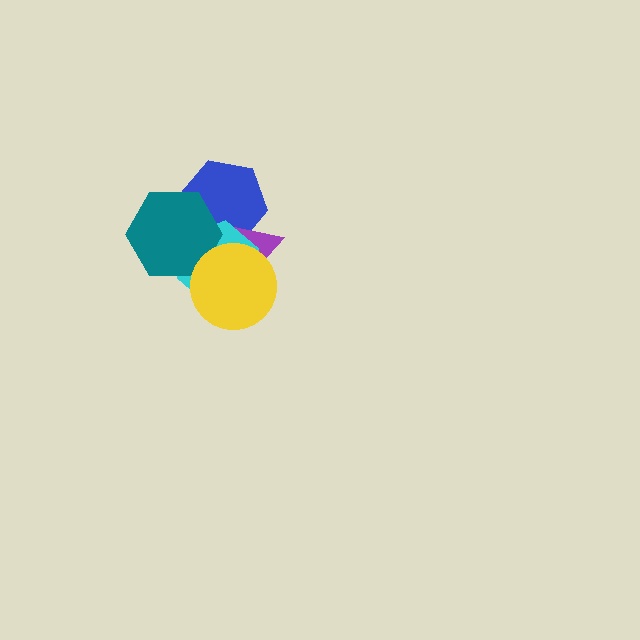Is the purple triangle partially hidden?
Yes, it is partially covered by another shape.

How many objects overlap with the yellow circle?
3 objects overlap with the yellow circle.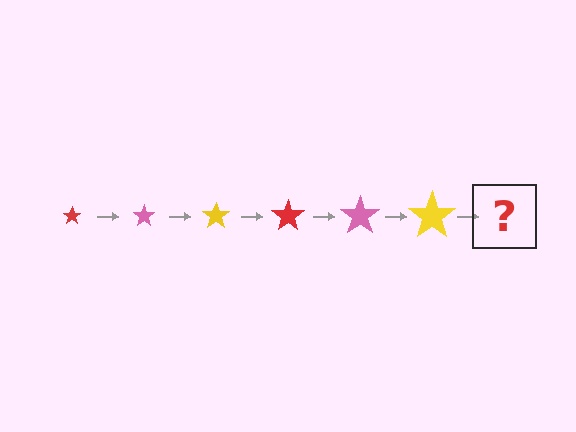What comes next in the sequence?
The next element should be a red star, larger than the previous one.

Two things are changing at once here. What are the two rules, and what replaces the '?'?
The two rules are that the star grows larger each step and the color cycles through red, pink, and yellow. The '?' should be a red star, larger than the previous one.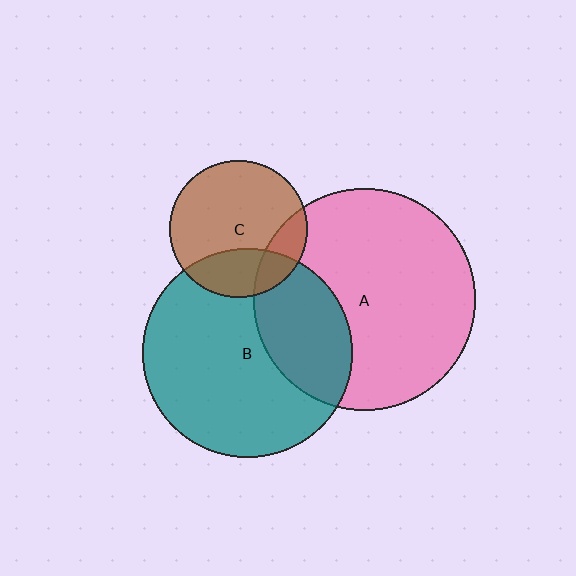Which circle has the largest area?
Circle A (pink).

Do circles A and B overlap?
Yes.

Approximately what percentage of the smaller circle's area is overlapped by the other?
Approximately 30%.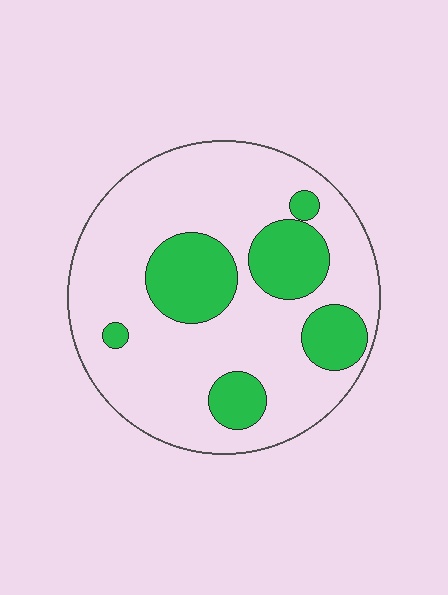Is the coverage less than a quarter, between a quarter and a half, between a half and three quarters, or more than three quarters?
Between a quarter and a half.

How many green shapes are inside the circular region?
6.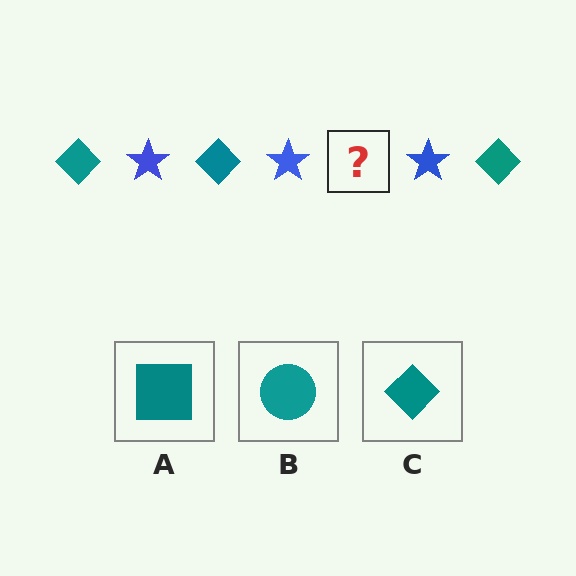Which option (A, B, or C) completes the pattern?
C.